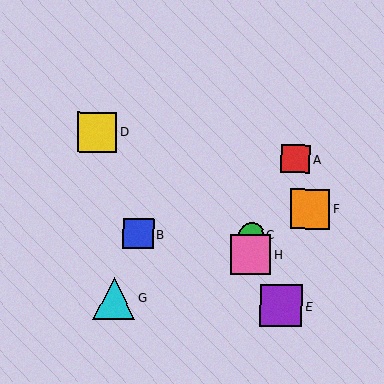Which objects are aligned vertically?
Objects C, H are aligned vertically.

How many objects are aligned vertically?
2 objects (C, H) are aligned vertically.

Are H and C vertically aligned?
Yes, both are at x≈251.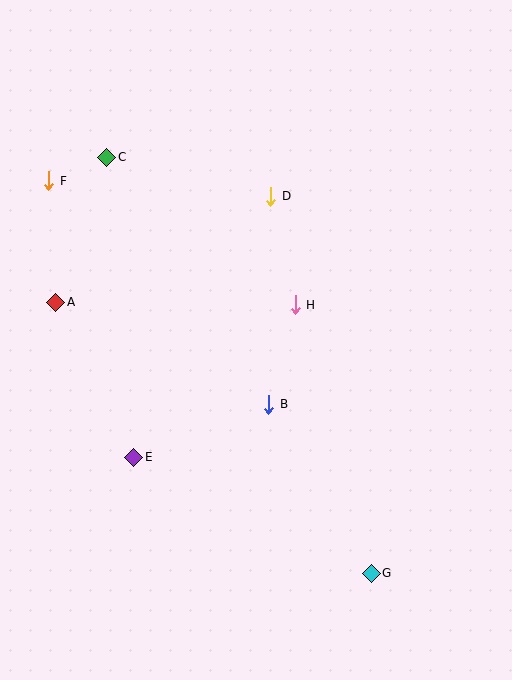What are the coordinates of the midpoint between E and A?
The midpoint between E and A is at (95, 380).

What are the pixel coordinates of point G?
Point G is at (371, 573).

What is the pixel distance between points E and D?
The distance between E and D is 295 pixels.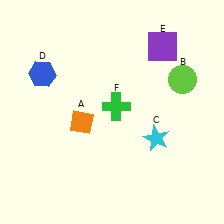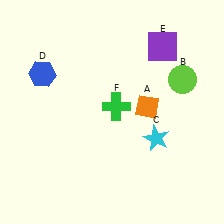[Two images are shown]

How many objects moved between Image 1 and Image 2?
1 object moved between the two images.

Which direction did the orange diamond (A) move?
The orange diamond (A) moved right.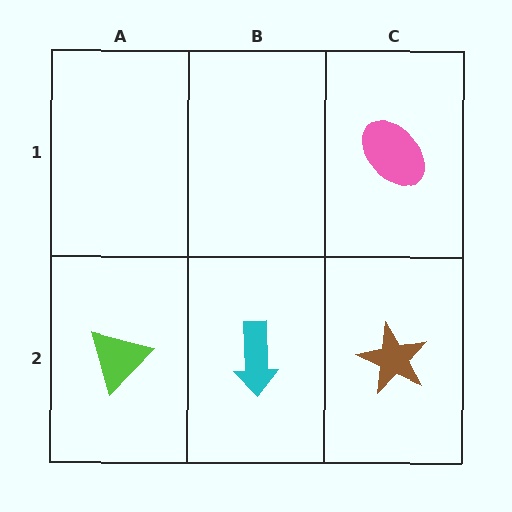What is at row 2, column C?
A brown star.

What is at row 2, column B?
A cyan arrow.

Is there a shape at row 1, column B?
No, that cell is empty.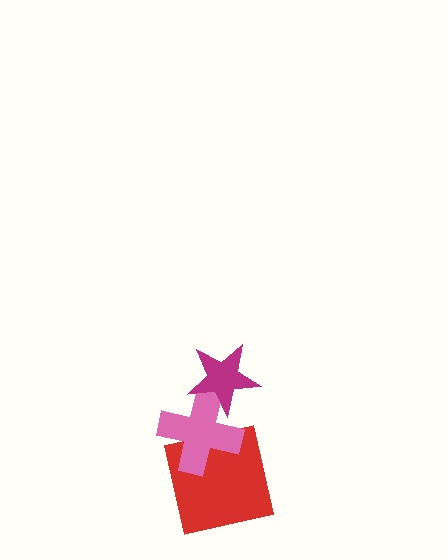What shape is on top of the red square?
The pink cross is on top of the red square.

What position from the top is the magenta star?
The magenta star is 1st from the top.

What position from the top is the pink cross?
The pink cross is 2nd from the top.